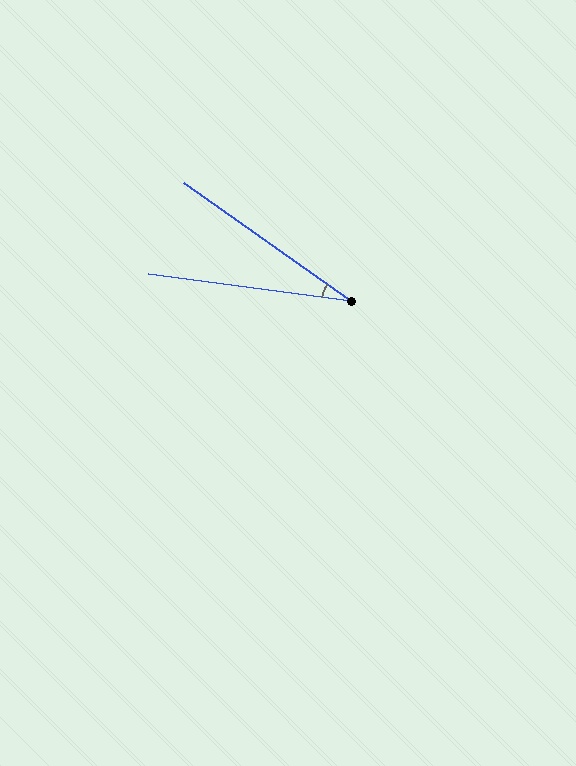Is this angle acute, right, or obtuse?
It is acute.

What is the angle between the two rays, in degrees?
Approximately 28 degrees.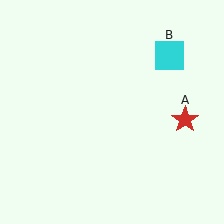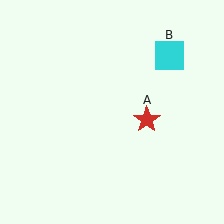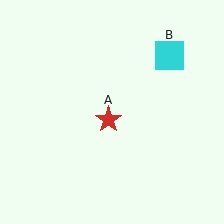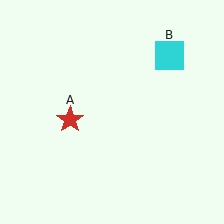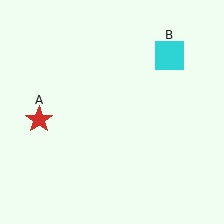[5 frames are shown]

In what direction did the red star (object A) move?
The red star (object A) moved left.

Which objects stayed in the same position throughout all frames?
Cyan square (object B) remained stationary.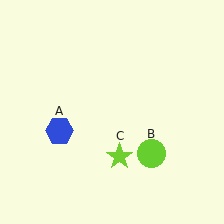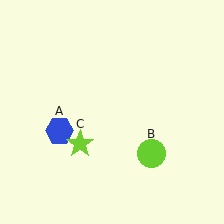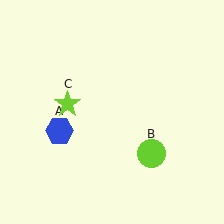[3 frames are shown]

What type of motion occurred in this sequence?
The lime star (object C) rotated clockwise around the center of the scene.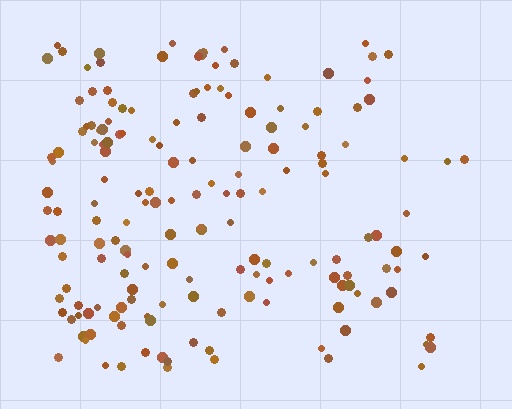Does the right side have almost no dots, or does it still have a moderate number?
Still a moderate number, just noticeably fewer than the left.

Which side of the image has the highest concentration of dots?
The left.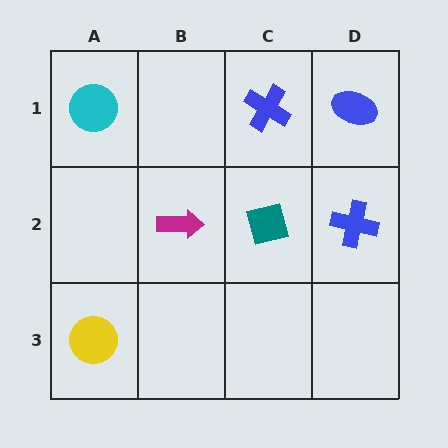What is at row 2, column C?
A teal square.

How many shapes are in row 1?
3 shapes.